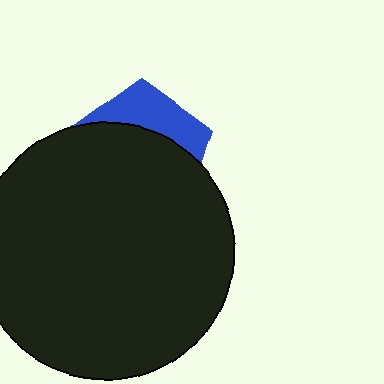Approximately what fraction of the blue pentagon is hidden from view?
Roughly 69% of the blue pentagon is hidden behind the black circle.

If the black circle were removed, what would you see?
You would see the complete blue pentagon.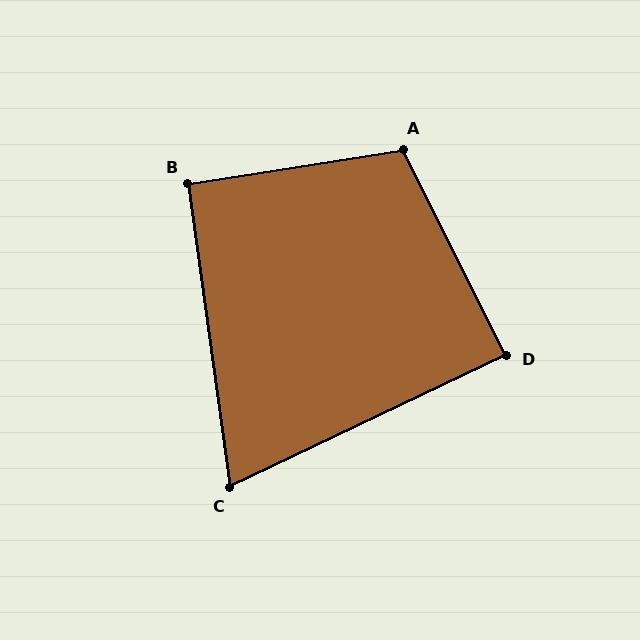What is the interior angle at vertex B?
Approximately 91 degrees (approximately right).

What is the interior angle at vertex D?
Approximately 89 degrees (approximately right).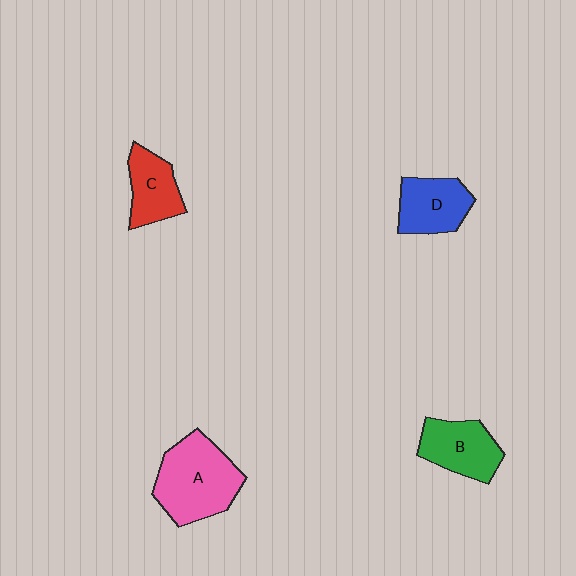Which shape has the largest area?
Shape A (pink).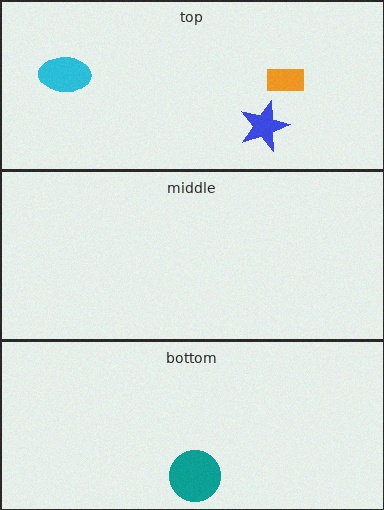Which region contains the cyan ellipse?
The top region.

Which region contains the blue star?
The top region.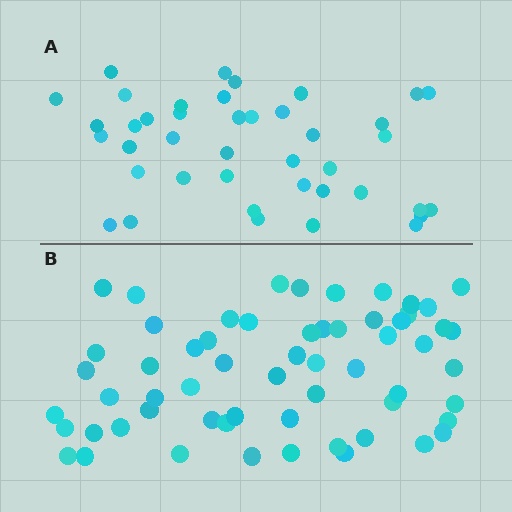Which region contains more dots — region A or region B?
Region B (the bottom region) has more dots.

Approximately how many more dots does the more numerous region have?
Region B has approximately 20 more dots than region A.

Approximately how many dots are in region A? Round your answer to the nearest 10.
About 40 dots. (The exact count is 41, which rounds to 40.)